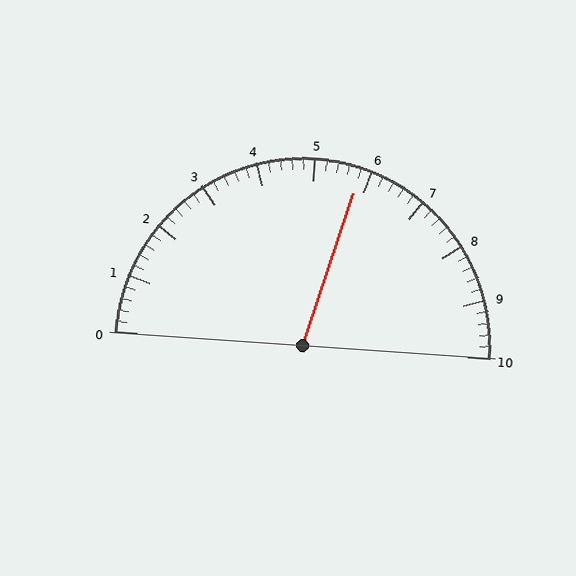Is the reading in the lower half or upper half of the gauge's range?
The reading is in the upper half of the range (0 to 10).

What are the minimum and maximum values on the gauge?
The gauge ranges from 0 to 10.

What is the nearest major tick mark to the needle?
The nearest major tick mark is 6.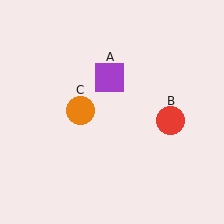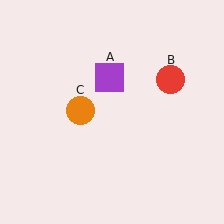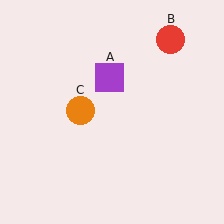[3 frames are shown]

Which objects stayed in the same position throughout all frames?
Purple square (object A) and orange circle (object C) remained stationary.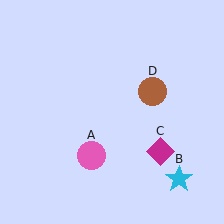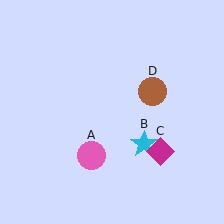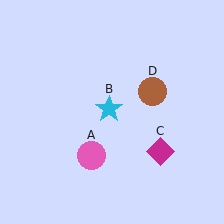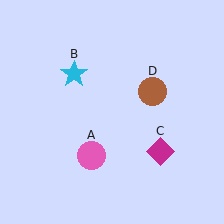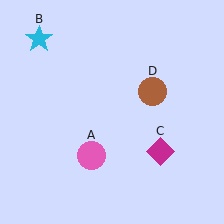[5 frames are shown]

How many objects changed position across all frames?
1 object changed position: cyan star (object B).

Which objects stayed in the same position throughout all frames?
Pink circle (object A) and magenta diamond (object C) and brown circle (object D) remained stationary.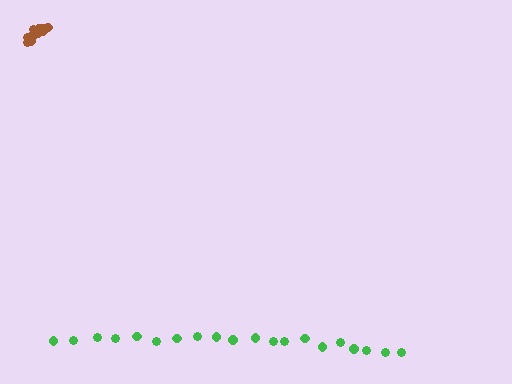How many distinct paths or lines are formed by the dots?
There are 2 distinct paths.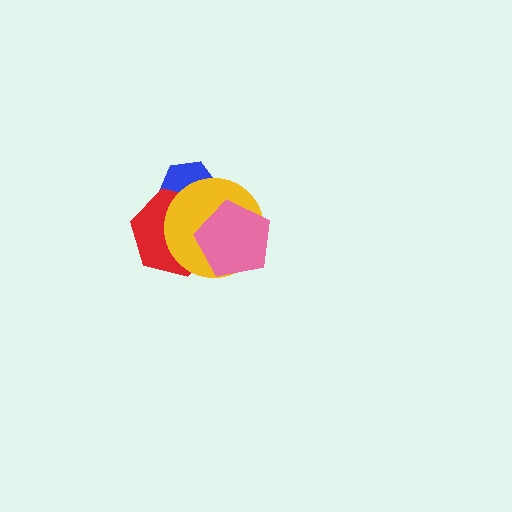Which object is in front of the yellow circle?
The pink pentagon is in front of the yellow circle.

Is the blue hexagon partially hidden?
Yes, it is partially covered by another shape.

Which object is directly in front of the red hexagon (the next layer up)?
The yellow circle is directly in front of the red hexagon.